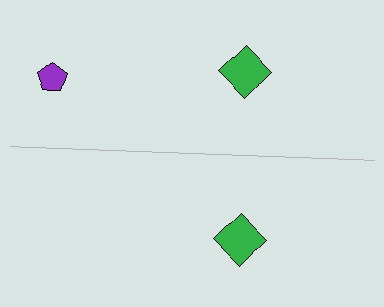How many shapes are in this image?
There are 3 shapes in this image.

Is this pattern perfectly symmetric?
No, the pattern is not perfectly symmetric. A purple pentagon is missing from the bottom side.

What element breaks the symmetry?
A purple pentagon is missing from the bottom side.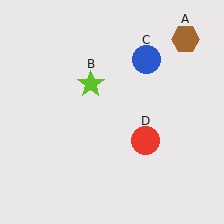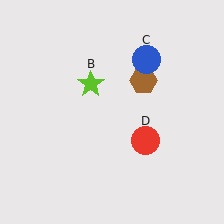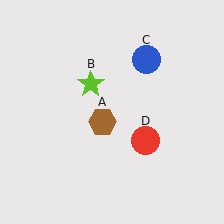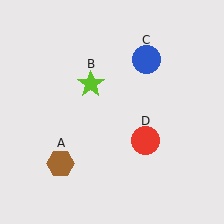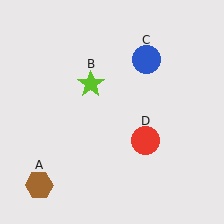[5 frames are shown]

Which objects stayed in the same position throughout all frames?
Lime star (object B) and blue circle (object C) and red circle (object D) remained stationary.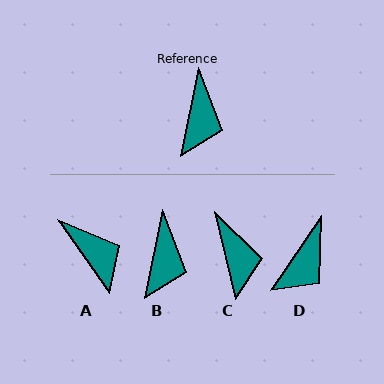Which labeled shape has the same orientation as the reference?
B.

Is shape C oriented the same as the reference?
No, it is off by about 25 degrees.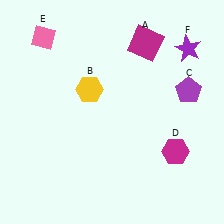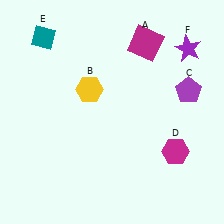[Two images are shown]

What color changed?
The diamond (E) changed from pink in Image 1 to teal in Image 2.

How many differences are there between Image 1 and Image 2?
There is 1 difference between the two images.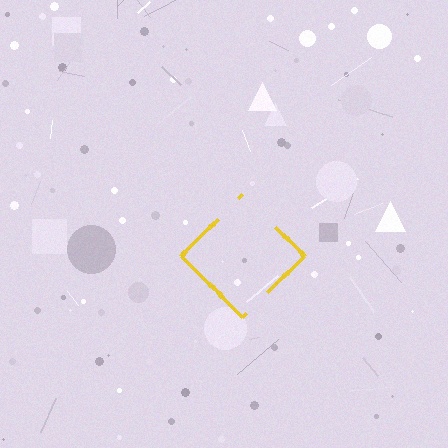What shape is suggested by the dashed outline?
The dashed outline suggests a diamond.